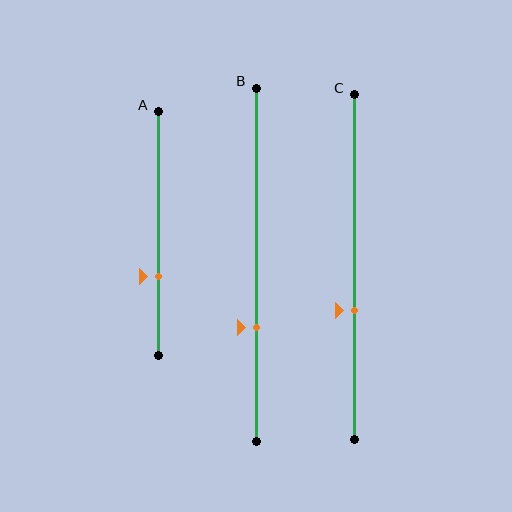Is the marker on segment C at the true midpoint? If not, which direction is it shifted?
No, the marker on segment C is shifted downward by about 13% of the segment length.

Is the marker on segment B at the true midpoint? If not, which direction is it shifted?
No, the marker on segment B is shifted downward by about 18% of the segment length.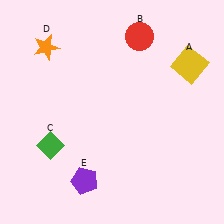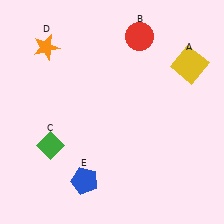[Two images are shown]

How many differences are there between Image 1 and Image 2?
There is 1 difference between the two images.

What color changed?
The pentagon (E) changed from purple in Image 1 to blue in Image 2.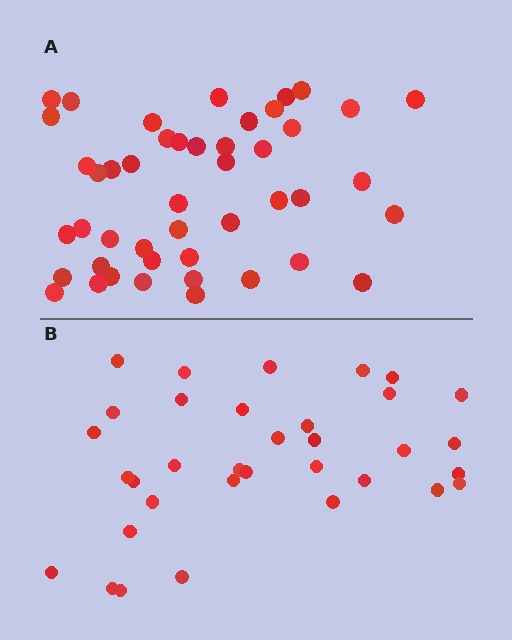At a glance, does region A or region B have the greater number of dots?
Region A (the top region) has more dots.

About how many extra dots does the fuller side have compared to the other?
Region A has roughly 12 or so more dots than region B.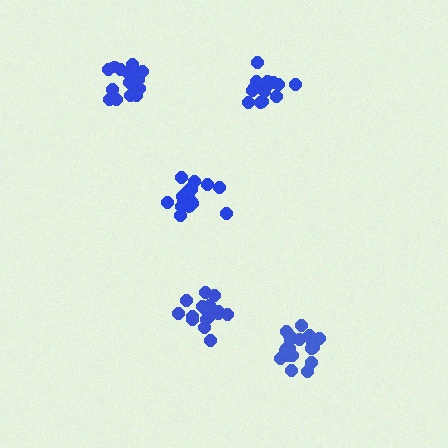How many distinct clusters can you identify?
There are 5 distinct clusters.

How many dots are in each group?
Group 1: 17 dots, Group 2: 17 dots, Group 3: 19 dots, Group 4: 16 dots, Group 5: 19 dots (88 total).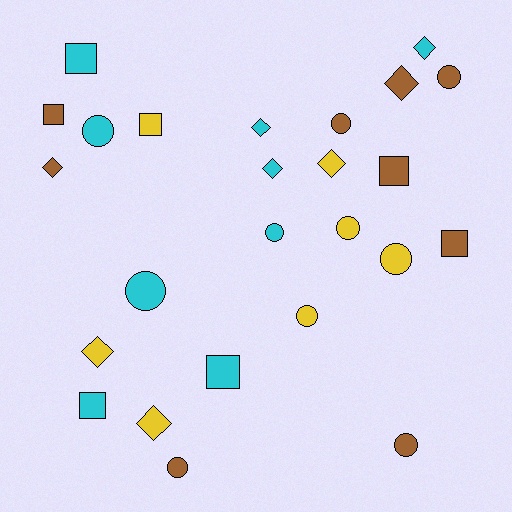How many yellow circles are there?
There are 3 yellow circles.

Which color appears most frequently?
Cyan, with 9 objects.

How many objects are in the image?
There are 25 objects.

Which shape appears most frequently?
Circle, with 10 objects.